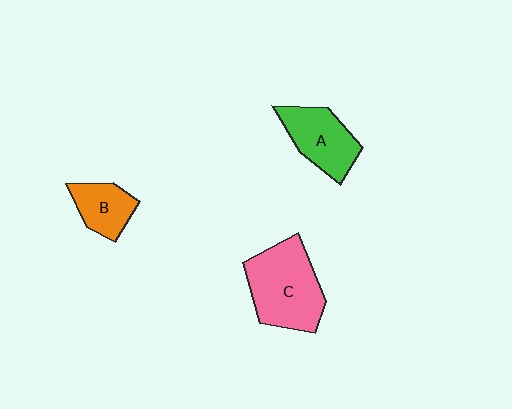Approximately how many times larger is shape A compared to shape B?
Approximately 1.4 times.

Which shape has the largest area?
Shape C (pink).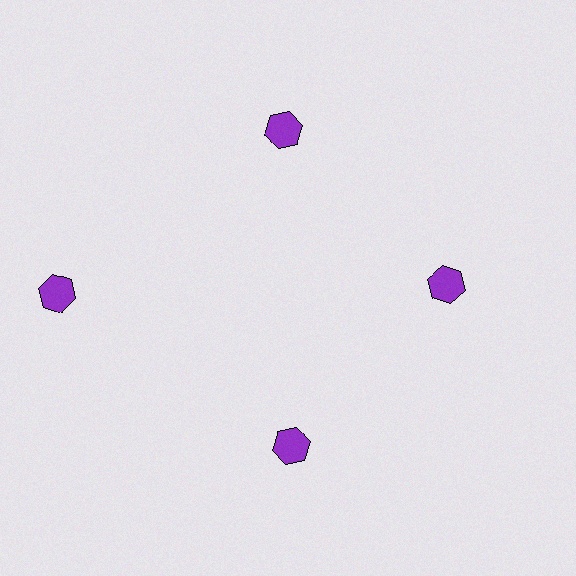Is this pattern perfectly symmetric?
No. The 4 purple hexagons are arranged in a ring, but one element near the 9 o'clock position is pushed outward from the center, breaking the 4-fold rotational symmetry.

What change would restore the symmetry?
The symmetry would be restored by moving it inward, back onto the ring so that all 4 hexagons sit at equal angles and equal distance from the center.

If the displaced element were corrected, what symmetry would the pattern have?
It would have 4-fold rotational symmetry — the pattern would map onto itself every 90 degrees.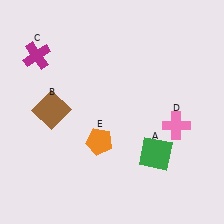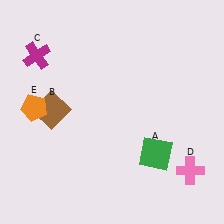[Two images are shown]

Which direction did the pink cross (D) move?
The pink cross (D) moved down.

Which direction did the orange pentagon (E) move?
The orange pentagon (E) moved left.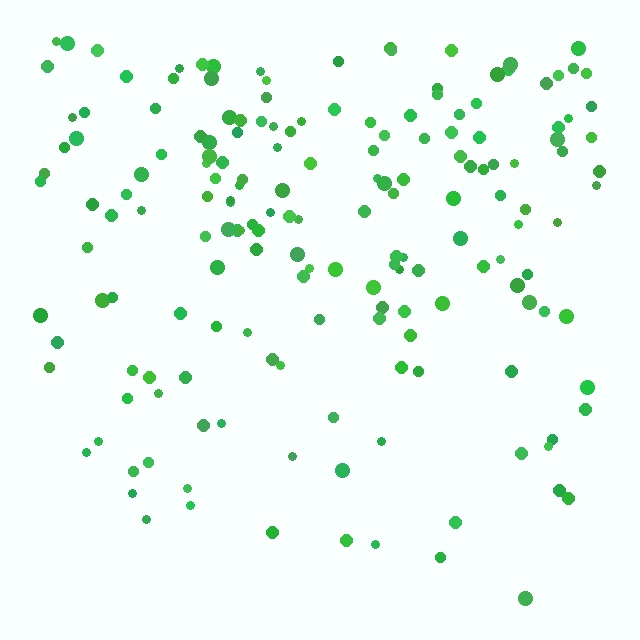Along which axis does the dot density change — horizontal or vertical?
Vertical.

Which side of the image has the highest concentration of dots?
The top.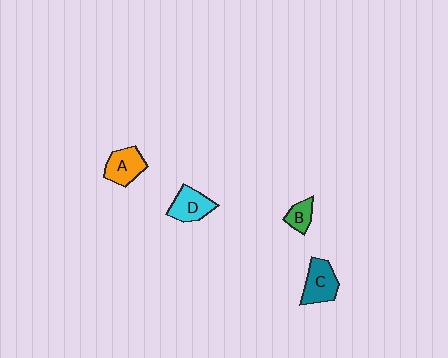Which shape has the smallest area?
Shape B (green).